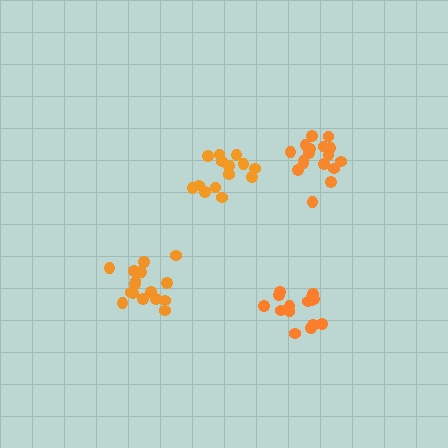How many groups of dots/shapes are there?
There are 4 groups.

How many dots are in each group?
Group 1: 16 dots, Group 2: 14 dots, Group 3: 15 dots, Group 4: 17 dots (62 total).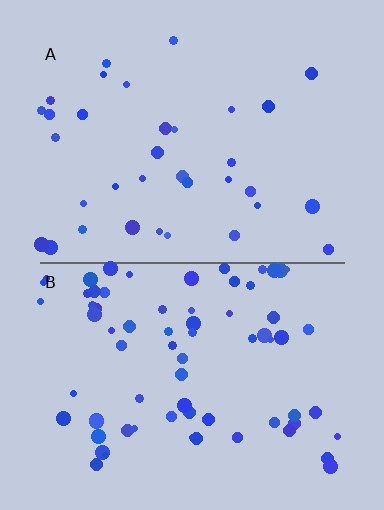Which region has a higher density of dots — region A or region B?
B (the bottom).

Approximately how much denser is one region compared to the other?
Approximately 2.1× — region B over region A.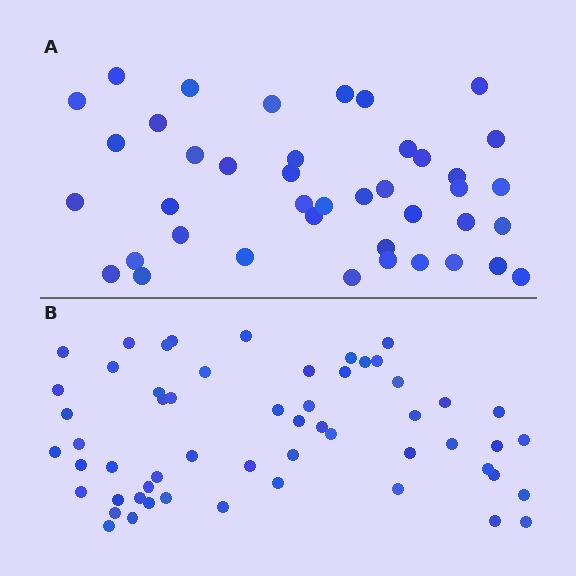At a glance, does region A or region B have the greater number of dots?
Region B (the bottom region) has more dots.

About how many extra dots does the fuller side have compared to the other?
Region B has approximately 15 more dots than region A.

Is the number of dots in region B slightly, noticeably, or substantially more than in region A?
Region B has noticeably more, but not dramatically so. The ratio is roughly 1.4 to 1.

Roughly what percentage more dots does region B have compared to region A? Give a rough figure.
About 35% more.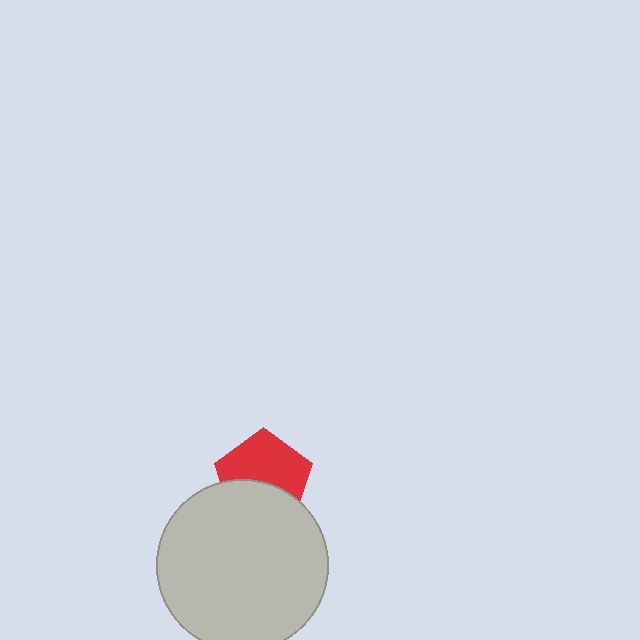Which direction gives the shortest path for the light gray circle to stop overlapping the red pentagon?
Moving down gives the shortest separation.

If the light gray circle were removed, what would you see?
You would see the complete red pentagon.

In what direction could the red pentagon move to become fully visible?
The red pentagon could move up. That would shift it out from behind the light gray circle entirely.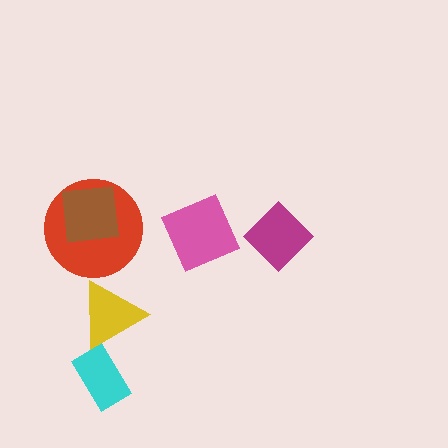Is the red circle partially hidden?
Yes, it is partially covered by another shape.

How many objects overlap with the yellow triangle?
0 objects overlap with the yellow triangle.